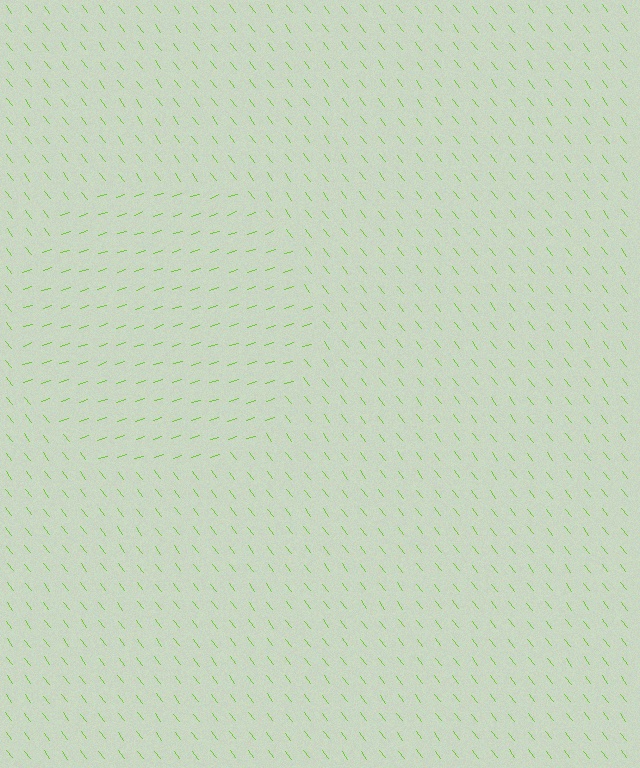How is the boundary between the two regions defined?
The boundary is defined purely by a change in line orientation (approximately 70 degrees difference). All lines are the same color and thickness.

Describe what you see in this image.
The image is filled with small lime line segments. A circle region in the image has lines oriented differently from the surrounding lines, creating a visible texture boundary.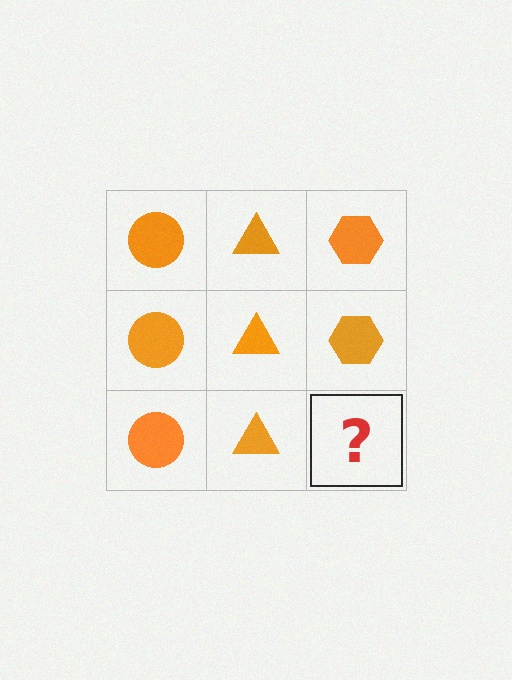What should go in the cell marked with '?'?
The missing cell should contain an orange hexagon.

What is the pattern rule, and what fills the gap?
The rule is that each column has a consistent shape. The gap should be filled with an orange hexagon.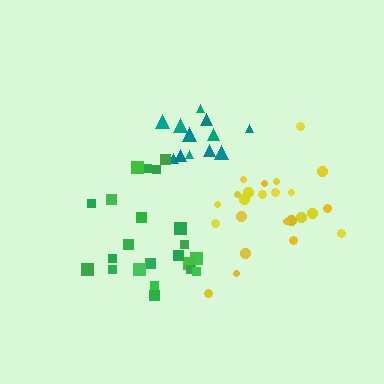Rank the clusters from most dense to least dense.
teal, yellow, green.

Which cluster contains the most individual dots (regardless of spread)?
Yellow (24).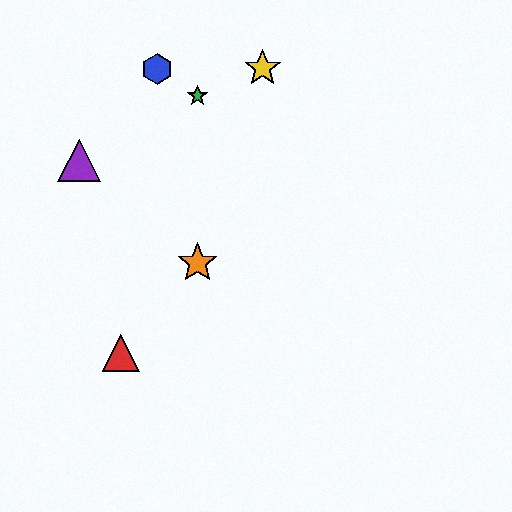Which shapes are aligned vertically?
The green star, the orange star are aligned vertically.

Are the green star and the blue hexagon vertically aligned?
No, the green star is at x≈198 and the blue hexagon is at x≈157.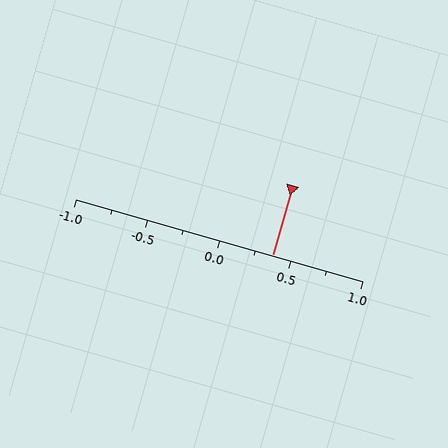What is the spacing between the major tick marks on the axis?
The major ticks are spaced 0.5 apart.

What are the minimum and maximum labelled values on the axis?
The axis runs from -1.0 to 1.0.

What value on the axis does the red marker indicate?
The marker indicates approximately 0.38.